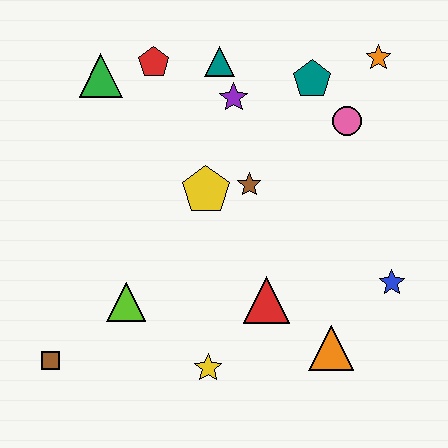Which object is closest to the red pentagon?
The green triangle is closest to the red pentagon.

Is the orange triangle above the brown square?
Yes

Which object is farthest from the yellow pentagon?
The brown square is farthest from the yellow pentagon.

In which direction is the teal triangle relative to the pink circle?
The teal triangle is to the left of the pink circle.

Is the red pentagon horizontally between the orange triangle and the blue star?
No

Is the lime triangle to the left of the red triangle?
Yes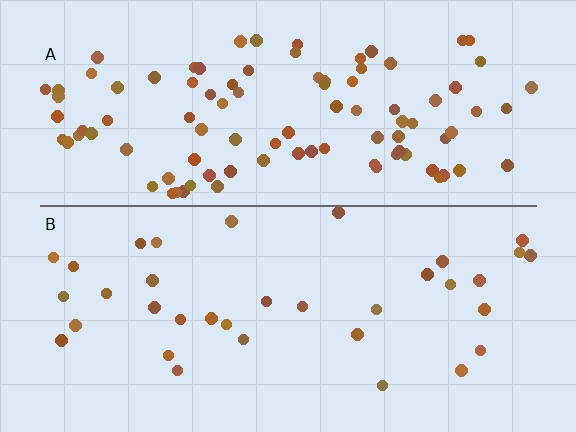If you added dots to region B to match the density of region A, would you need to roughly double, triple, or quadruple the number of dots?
Approximately triple.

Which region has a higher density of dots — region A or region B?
A (the top).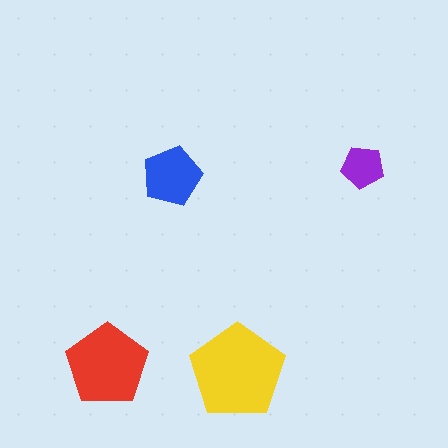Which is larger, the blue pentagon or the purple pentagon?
The blue one.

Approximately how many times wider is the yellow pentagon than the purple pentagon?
About 2 times wider.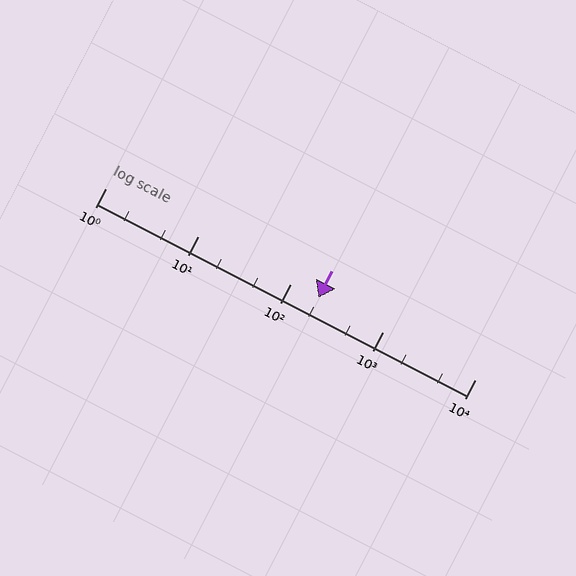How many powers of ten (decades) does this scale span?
The scale spans 4 decades, from 1 to 10000.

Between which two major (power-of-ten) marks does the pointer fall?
The pointer is between 100 and 1000.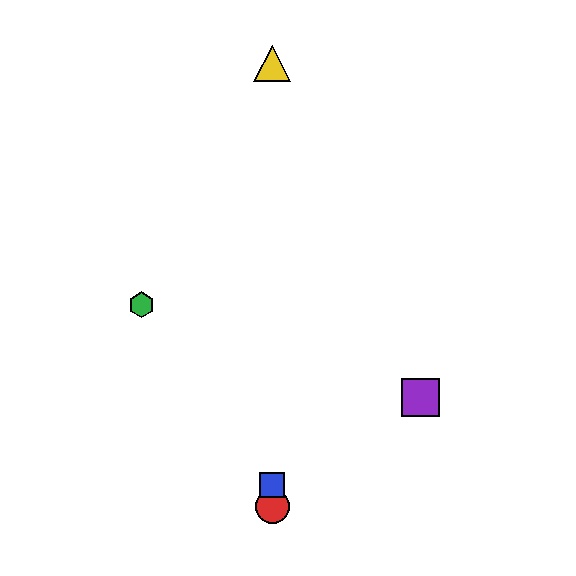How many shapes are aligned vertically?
3 shapes (the red circle, the blue square, the yellow triangle) are aligned vertically.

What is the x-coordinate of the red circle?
The red circle is at x≈272.